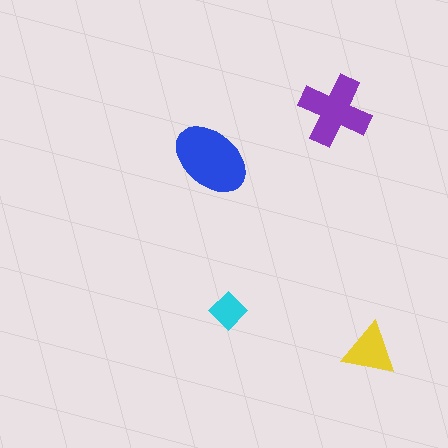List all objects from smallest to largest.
The cyan diamond, the yellow triangle, the purple cross, the blue ellipse.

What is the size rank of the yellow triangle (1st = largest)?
3rd.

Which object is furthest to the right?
The yellow triangle is rightmost.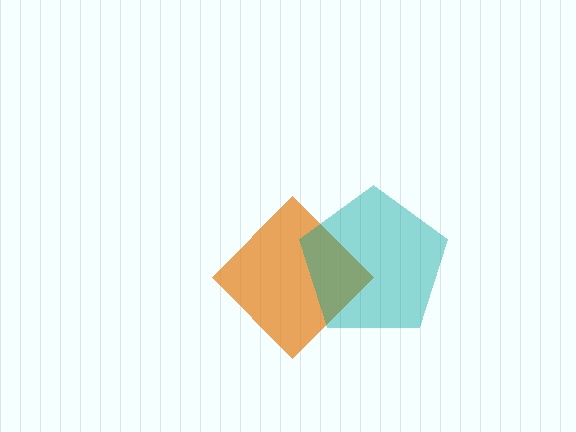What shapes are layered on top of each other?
The layered shapes are: an orange diamond, a teal pentagon.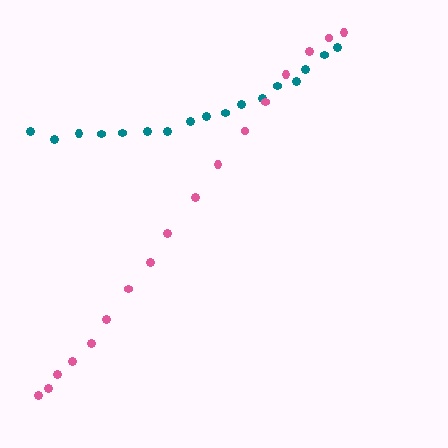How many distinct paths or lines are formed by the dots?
There are 2 distinct paths.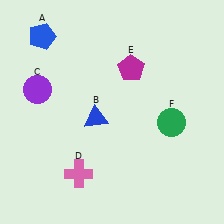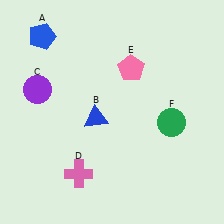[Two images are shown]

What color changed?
The pentagon (E) changed from magenta in Image 1 to pink in Image 2.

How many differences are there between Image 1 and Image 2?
There is 1 difference between the two images.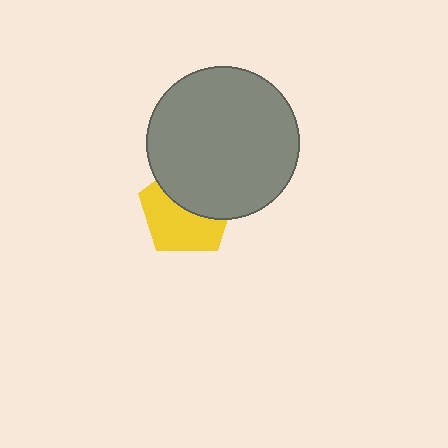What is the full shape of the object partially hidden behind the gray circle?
The partially hidden object is a yellow pentagon.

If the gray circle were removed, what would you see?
You would see the complete yellow pentagon.